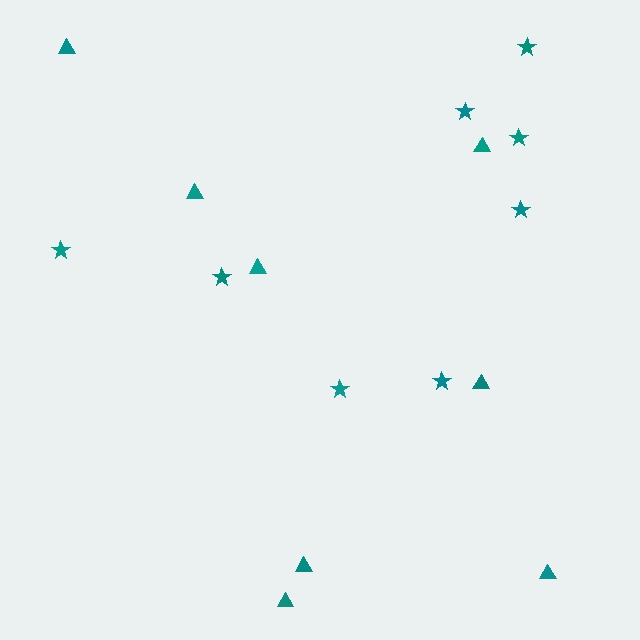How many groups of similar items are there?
There are 2 groups: one group of stars (8) and one group of triangles (8).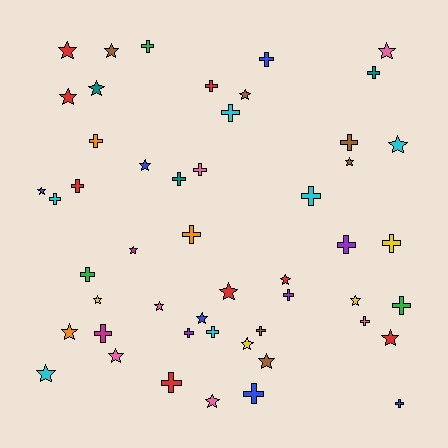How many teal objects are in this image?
There are 3 teal objects.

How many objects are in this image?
There are 50 objects.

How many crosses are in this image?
There are 26 crosses.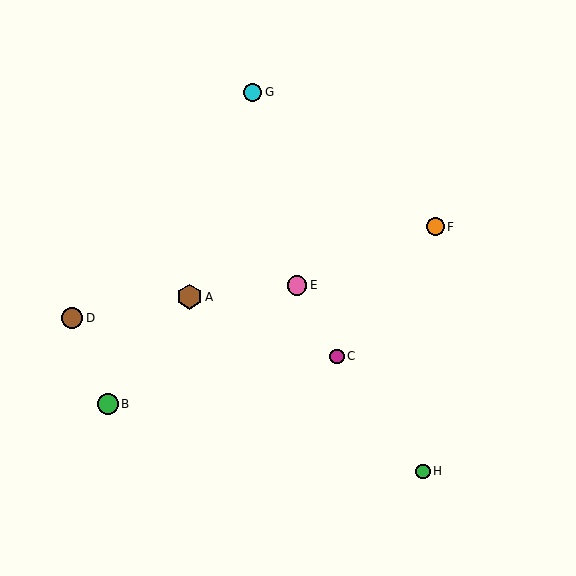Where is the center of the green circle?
The center of the green circle is at (108, 404).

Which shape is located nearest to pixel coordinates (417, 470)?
The green circle (labeled H) at (423, 471) is nearest to that location.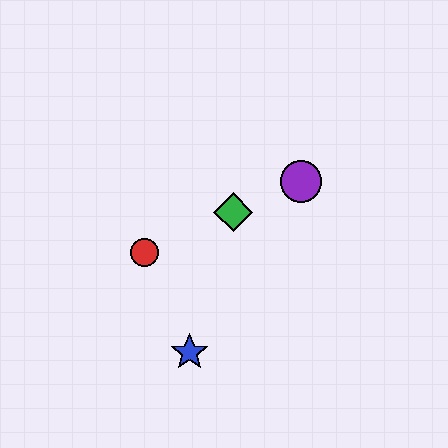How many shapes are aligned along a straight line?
4 shapes (the red circle, the green diamond, the yellow hexagon, the purple circle) are aligned along a straight line.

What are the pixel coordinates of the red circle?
The red circle is at (145, 252).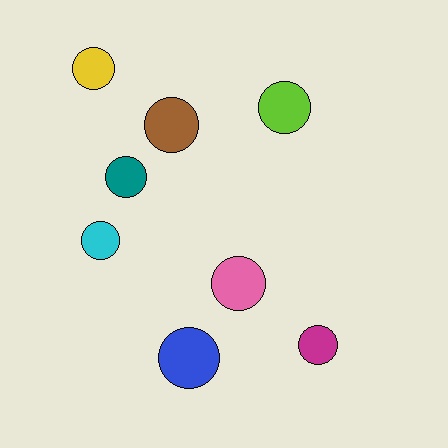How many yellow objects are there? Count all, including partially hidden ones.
There is 1 yellow object.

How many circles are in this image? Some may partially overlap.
There are 8 circles.